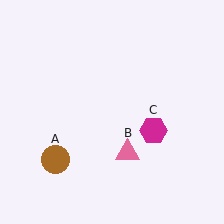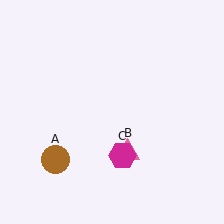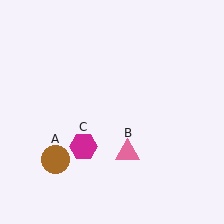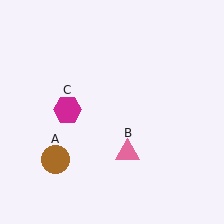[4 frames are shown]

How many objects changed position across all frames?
1 object changed position: magenta hexagon (object C).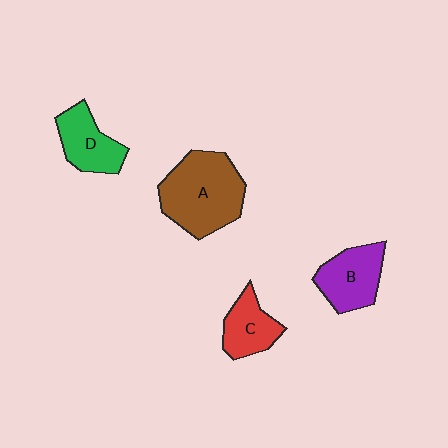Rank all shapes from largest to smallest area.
From largest to smallest: A (brown), B (purple), D (green), C (red).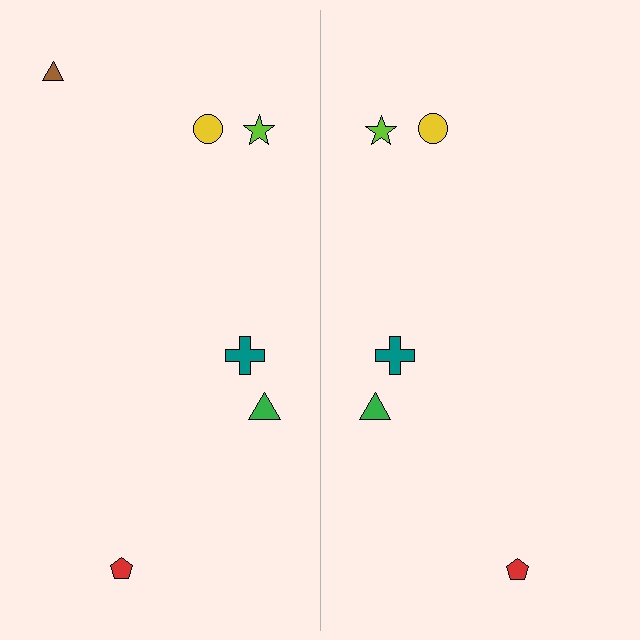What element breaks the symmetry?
A brown triangle is missing from the right side.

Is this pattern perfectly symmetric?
No, the pattern is not perfectly symmetric. A brown triangle is missing from the right side.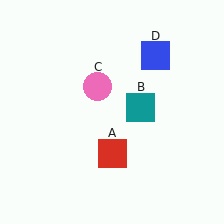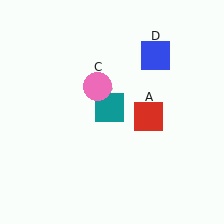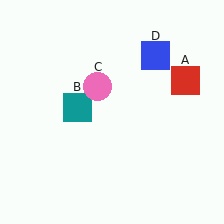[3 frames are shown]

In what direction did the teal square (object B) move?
The teal square (object B) moved left.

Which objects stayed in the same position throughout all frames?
Pink circle (object C) and blue square (object D) remained stationary.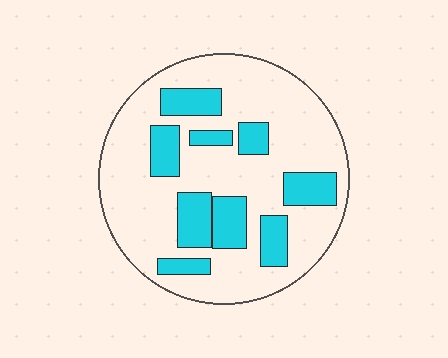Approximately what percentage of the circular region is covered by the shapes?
Approximately 25%.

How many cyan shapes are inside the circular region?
9.